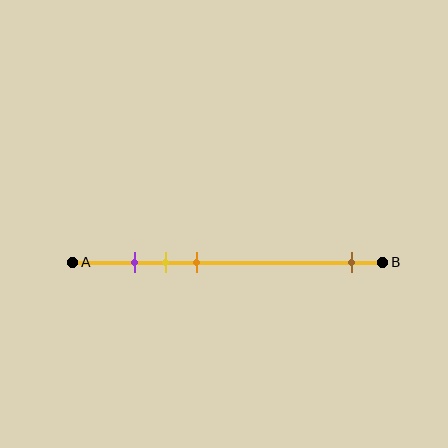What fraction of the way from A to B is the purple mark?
The purple mark is approximately 20% (0.2) of the way from A to B.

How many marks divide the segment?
There are 4 marks dividing the segment.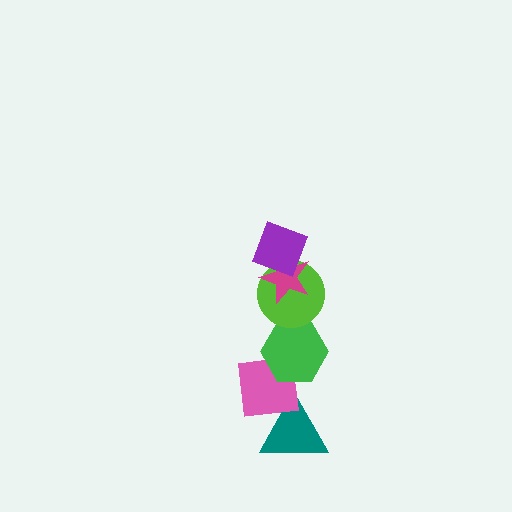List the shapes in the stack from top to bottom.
From top to bottom: the purple diamond, the magenta star, the lime circle, the green hexagon, the pink square, the teal triangle.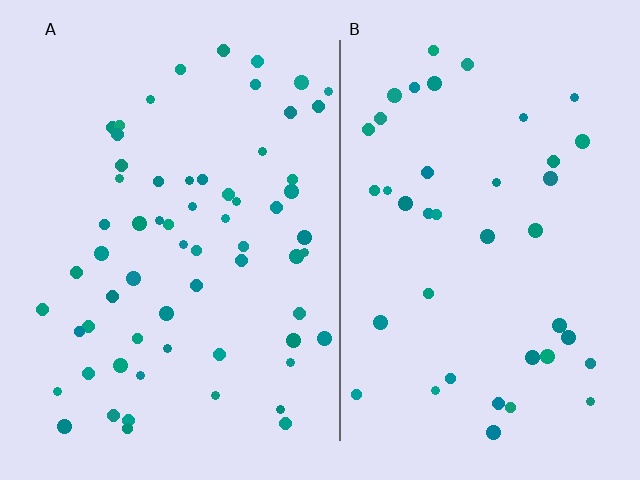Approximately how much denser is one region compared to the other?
Approximately 1.6× — region A over region B.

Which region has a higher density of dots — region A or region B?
A (the left).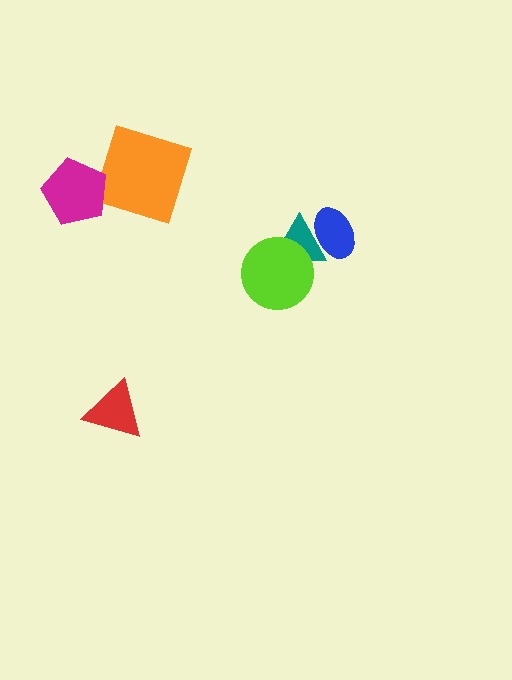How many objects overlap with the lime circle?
1 object overlaps with the lime circle.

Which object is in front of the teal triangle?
The lime circle is in front of the teal triangle.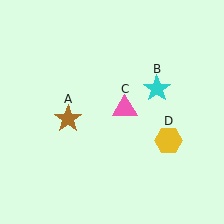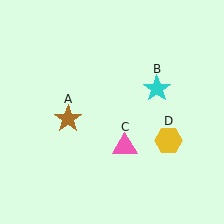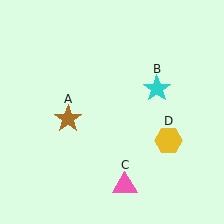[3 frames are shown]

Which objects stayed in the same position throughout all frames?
Brown star (object A) and cyan star (object B) and yellow hexagon (object D) remained stationary.